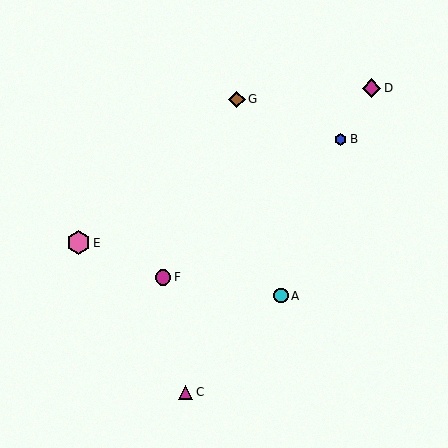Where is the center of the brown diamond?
The center of the brown diamond is at (237, 100).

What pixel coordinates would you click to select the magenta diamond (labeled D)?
Click at (372, 88) to select the magenta diamond D.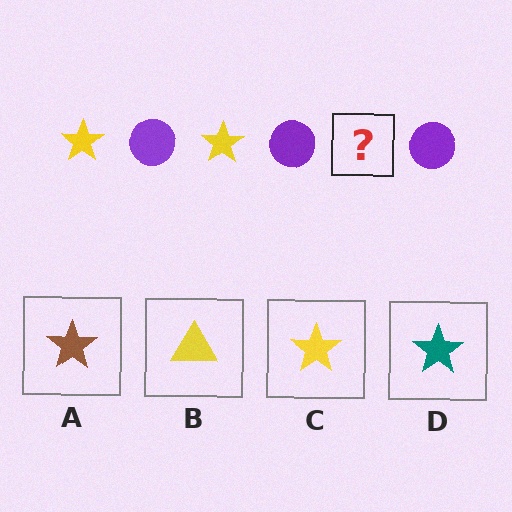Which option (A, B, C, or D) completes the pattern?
C.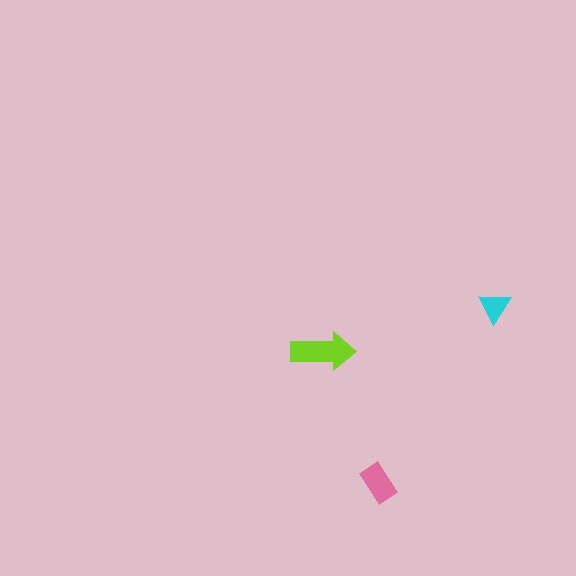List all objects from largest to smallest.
The lime arrow, the pink rectangle, the cyan triangle.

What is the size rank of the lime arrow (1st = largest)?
1st.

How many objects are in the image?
There are 3 objects in the image.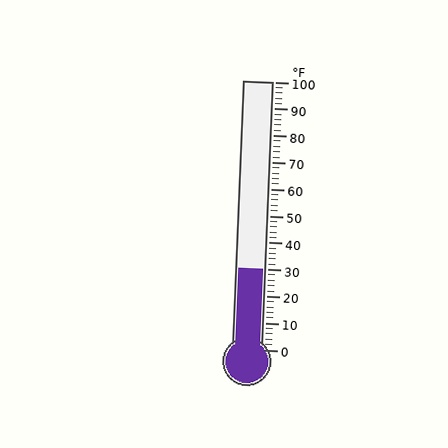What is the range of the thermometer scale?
The thermometer scale ranges from 0°F to 100°F.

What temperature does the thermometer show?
The thermometer shows approximately 30°F.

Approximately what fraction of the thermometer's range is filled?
The thermometer is filled to approximately 30% of its range.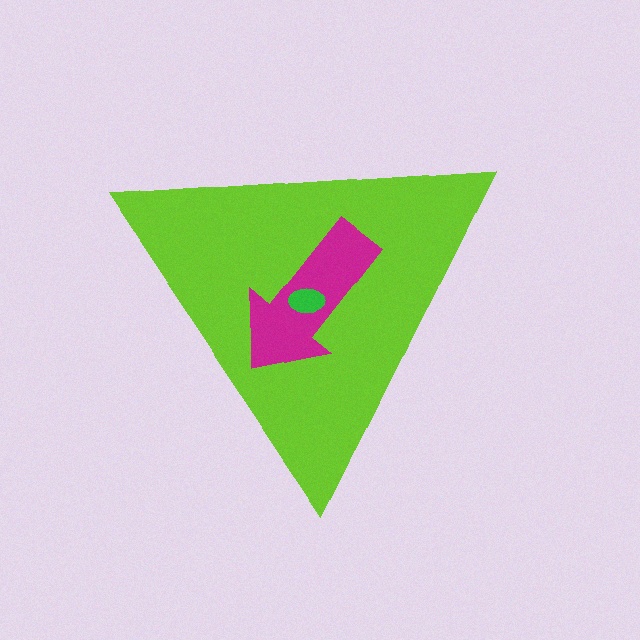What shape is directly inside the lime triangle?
The magenta arrow.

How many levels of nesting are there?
3.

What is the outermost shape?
The lime triangle.